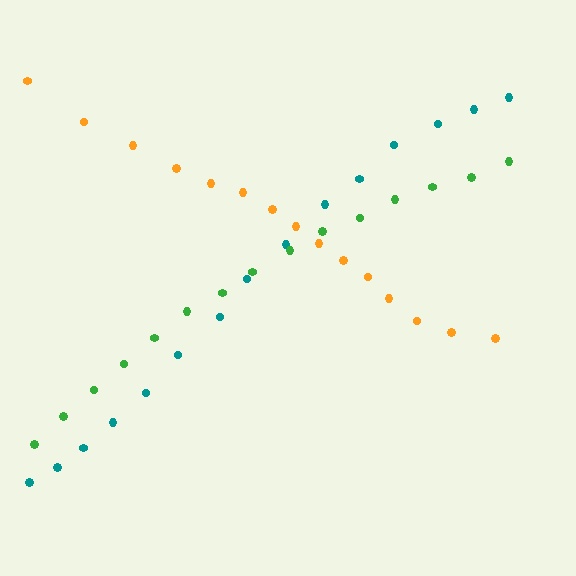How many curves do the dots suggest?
There are 3 distinct paths.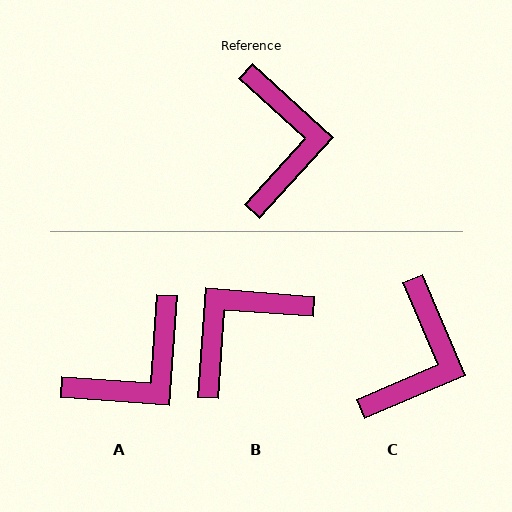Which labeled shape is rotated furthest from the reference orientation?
B, about 128 degrees away.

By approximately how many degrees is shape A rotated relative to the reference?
Approximately 52 degrees clockwise.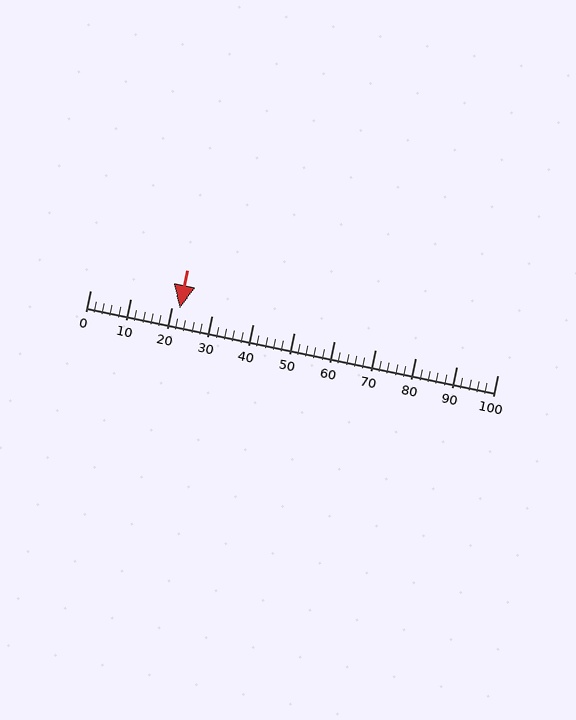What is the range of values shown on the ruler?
The ruler shows values from 0 to 100.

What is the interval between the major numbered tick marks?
The major tick marks are spaced 10 units apart.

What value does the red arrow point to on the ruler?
The red arrow points to approximately 22.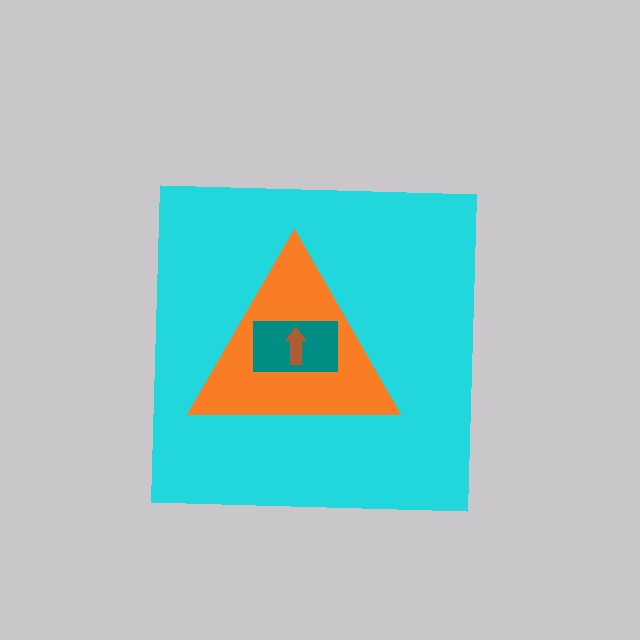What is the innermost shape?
The brown arrow.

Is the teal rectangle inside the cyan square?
Yes.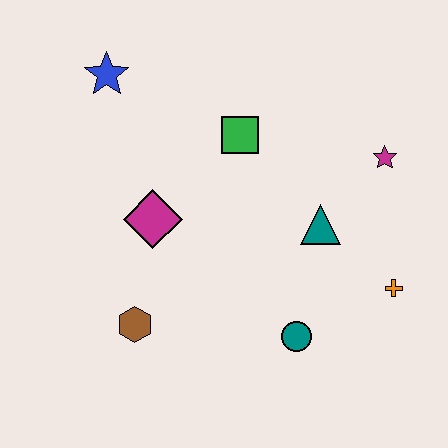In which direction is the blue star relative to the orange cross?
The blue star is to the left of the orange cross.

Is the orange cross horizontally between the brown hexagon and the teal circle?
No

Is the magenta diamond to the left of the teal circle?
Yes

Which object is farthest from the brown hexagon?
The magenta star is farthest from the brown hexagon.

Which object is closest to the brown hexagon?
The magenta diamond is closest to the brown hexagon.